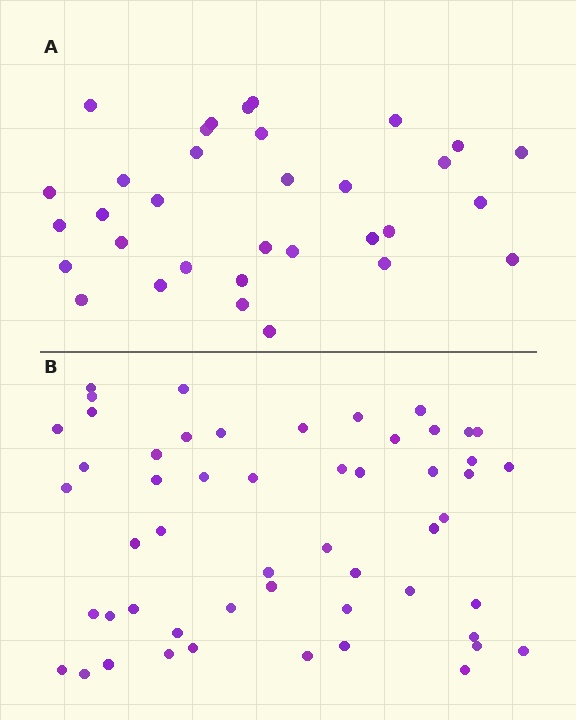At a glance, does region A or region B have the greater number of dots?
Region B (the bottom region) has more dots.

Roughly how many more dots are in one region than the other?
Region B has approximately 20 more dots than region A.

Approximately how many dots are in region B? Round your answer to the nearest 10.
About 50 dots. (The exact count is 53, which rounds to 50.)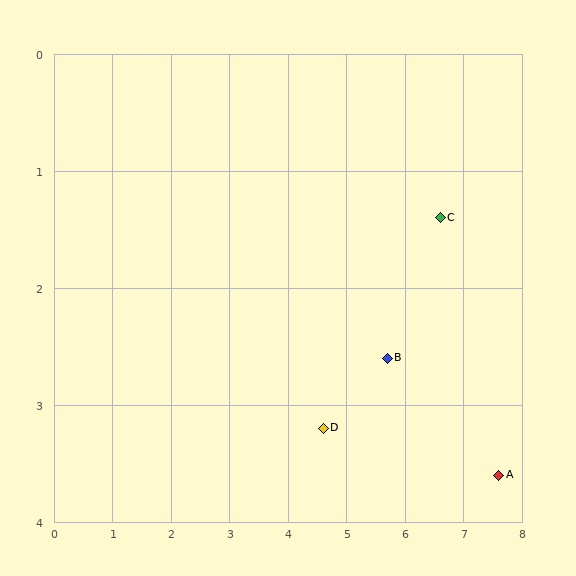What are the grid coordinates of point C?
Point C is at approximately (6.6, 1.4).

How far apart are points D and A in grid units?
Points D and A are about 3.0 grid units apart.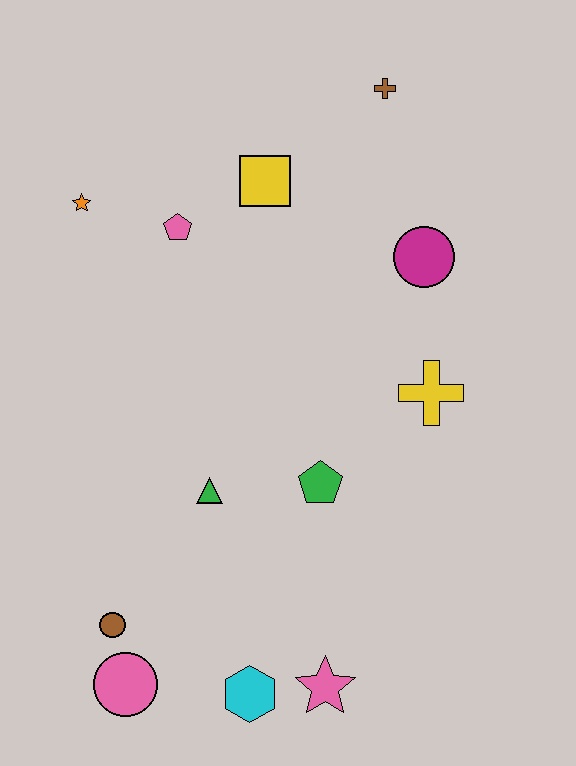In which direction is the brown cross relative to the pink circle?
The brown cross is above the pink circle.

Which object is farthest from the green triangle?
The brown cross is farthest from the green triangle.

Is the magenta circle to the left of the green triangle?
No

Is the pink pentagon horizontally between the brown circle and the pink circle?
No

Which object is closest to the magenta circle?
The yellow cross is closest to the magenta circle.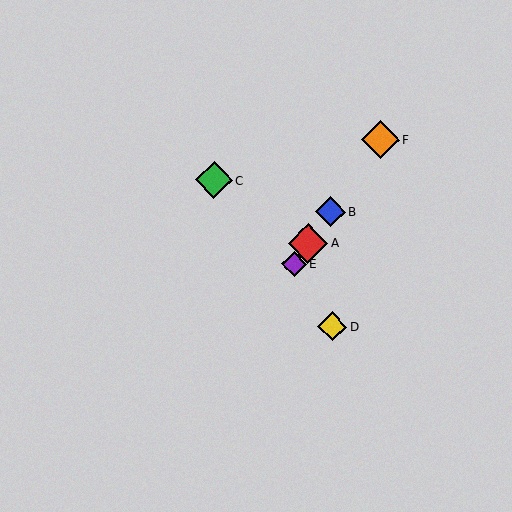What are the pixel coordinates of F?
Object F is at (380, 140).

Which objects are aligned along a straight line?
Objects A, B, E, F are aligned along a straight line.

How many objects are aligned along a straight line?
4 objects (A, B, E, F) are aligned along a straight line.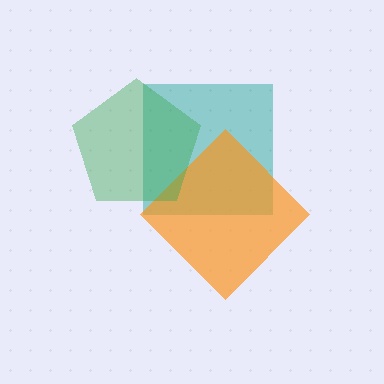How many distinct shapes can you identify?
There are 3 distinct shapes: a teal square, an orange diamond, a green pentagon.